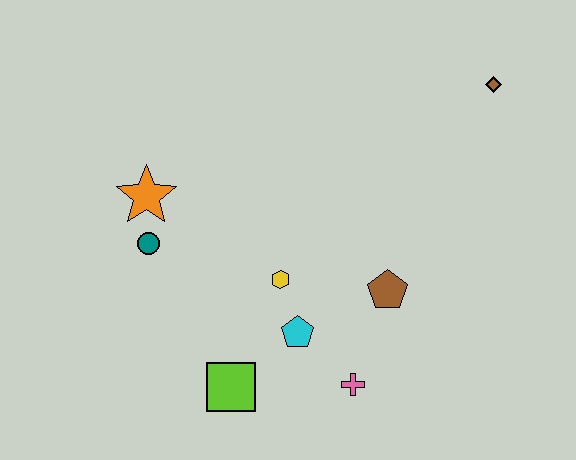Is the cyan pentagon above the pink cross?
Yes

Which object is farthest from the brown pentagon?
The orange star is farthest from the brown pentagon.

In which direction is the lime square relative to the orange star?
The lime square is below the orange star.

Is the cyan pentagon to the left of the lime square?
No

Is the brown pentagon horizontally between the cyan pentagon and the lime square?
No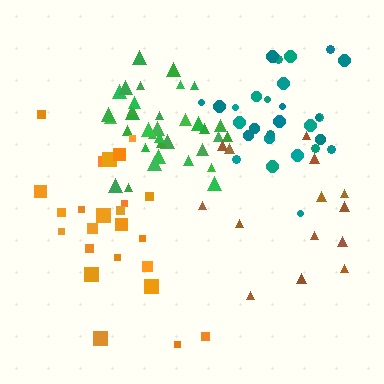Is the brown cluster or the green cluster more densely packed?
Green.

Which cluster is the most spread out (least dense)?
Brown.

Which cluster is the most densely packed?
Green.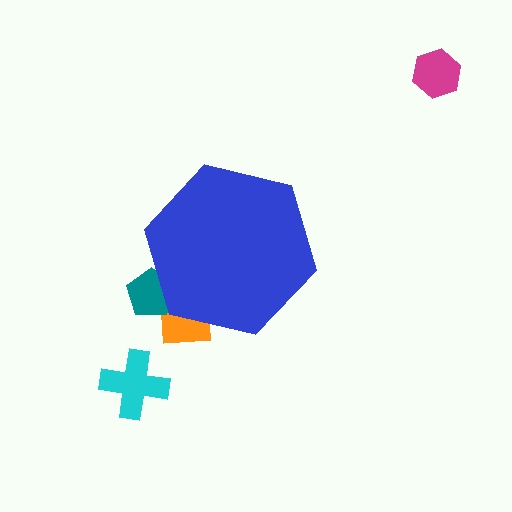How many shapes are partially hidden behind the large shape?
2 shapes are partially hidden.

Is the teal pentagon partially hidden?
Yes, the teal pentagon is partially hidden behind the blue hexagon.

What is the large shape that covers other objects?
A blue hexagon.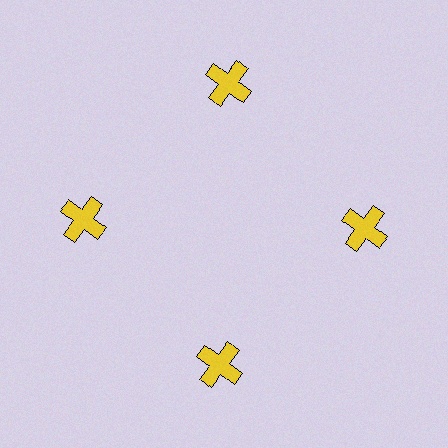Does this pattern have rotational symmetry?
Yes, this pattern has 4-fold rotational symmetry. It looks the same after rotating 90 degrees around the center.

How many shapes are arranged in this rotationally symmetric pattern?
There are 4 shapes, arranged in 4 groups of 1.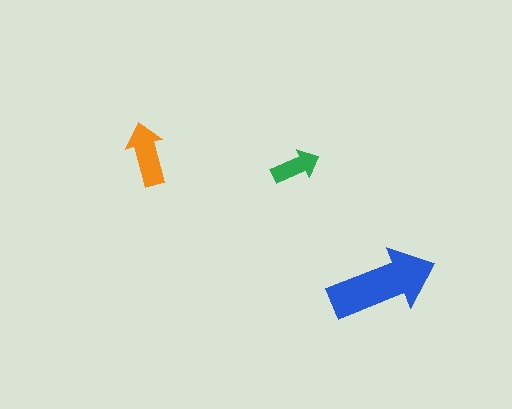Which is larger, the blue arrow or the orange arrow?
The blue one.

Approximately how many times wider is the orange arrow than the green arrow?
About 1.5 times wider.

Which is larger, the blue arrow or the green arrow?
The blue one.